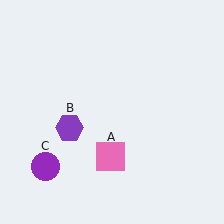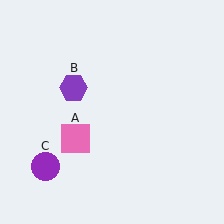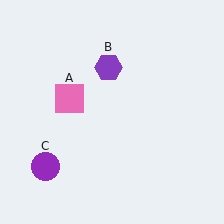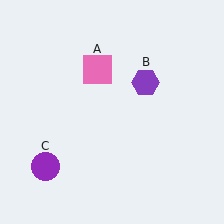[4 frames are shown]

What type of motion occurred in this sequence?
The pink square (object A), purple hexagon (object B) rotated clockwise around the center of the scene.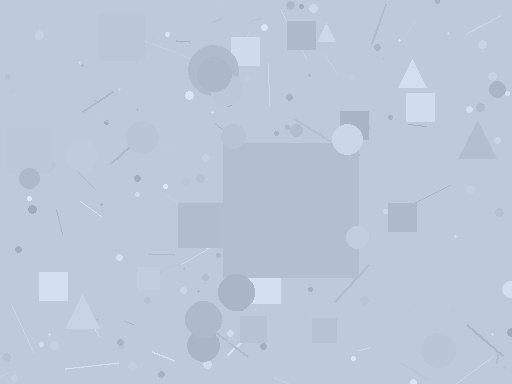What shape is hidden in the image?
A square is hidden in the image.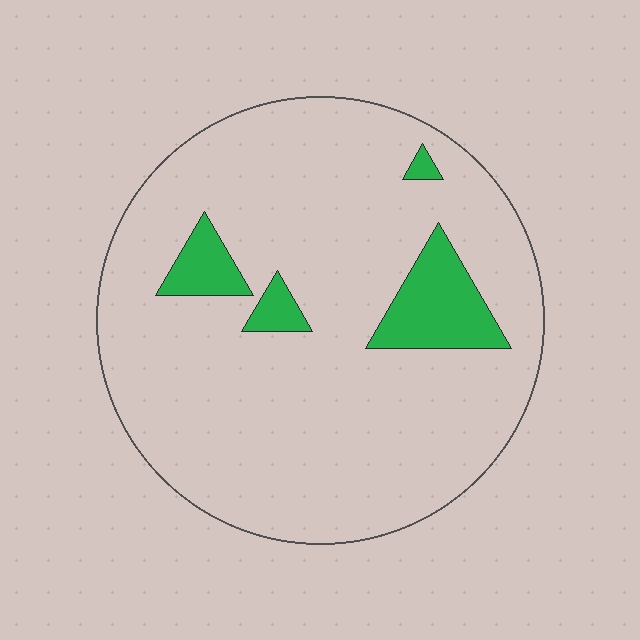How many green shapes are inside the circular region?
4.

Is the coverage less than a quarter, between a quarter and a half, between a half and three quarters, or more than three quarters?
Less than a quarter.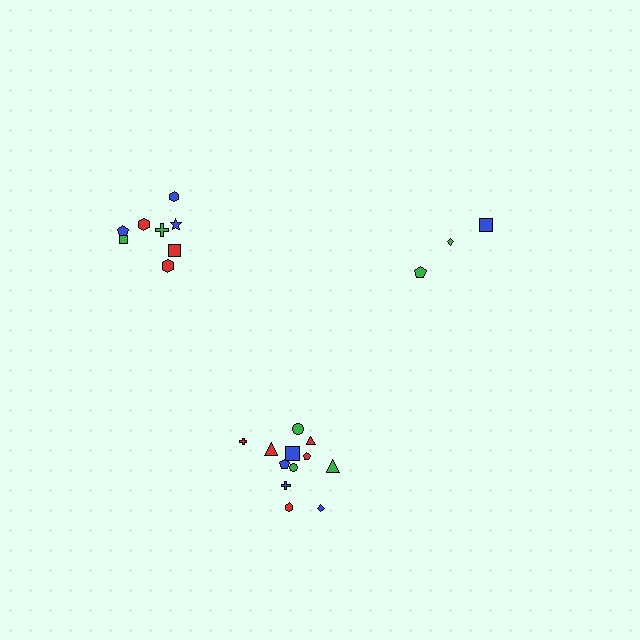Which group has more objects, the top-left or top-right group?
The top-left group.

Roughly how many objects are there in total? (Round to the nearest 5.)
Roughly 25 objects in total.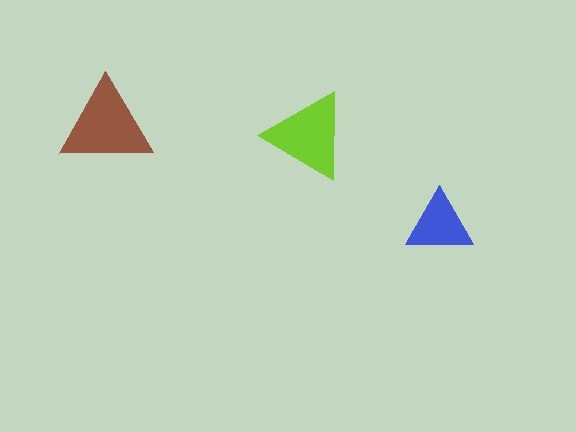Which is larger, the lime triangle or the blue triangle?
The lime one.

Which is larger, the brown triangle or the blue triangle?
The brown one.